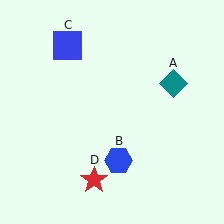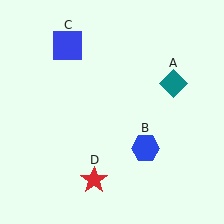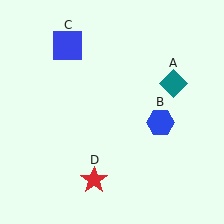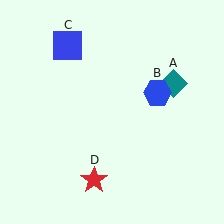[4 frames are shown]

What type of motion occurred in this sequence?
The blue hexagon (object B) rotated counterclockwise around the center of the scene.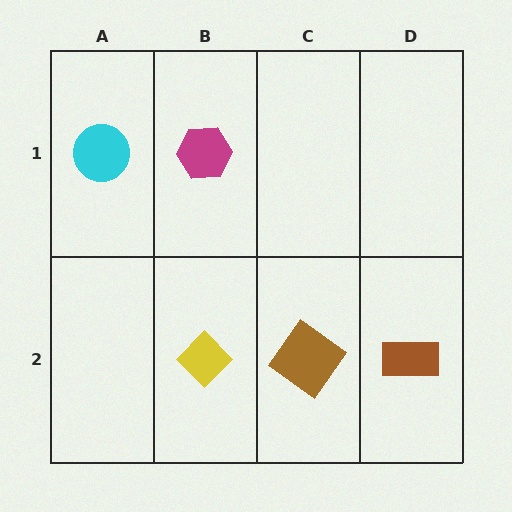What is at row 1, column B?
A magenta hexagon.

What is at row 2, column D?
A brown rectangle.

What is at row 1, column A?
A cyan circle.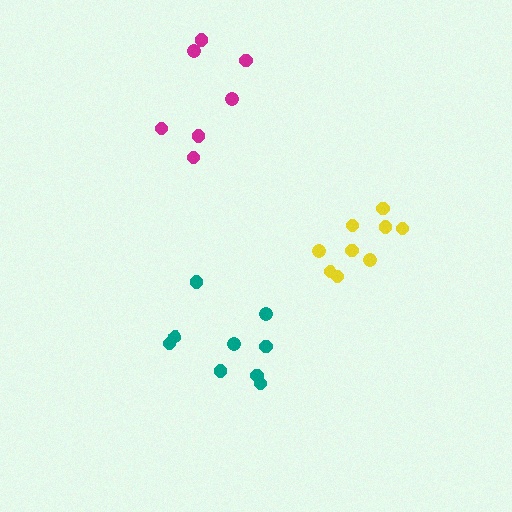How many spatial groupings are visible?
There are 3 spatial groupings.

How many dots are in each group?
Group 1: 9 dots, Group 2: 7 dots, Group 3: 9 dots (25 total).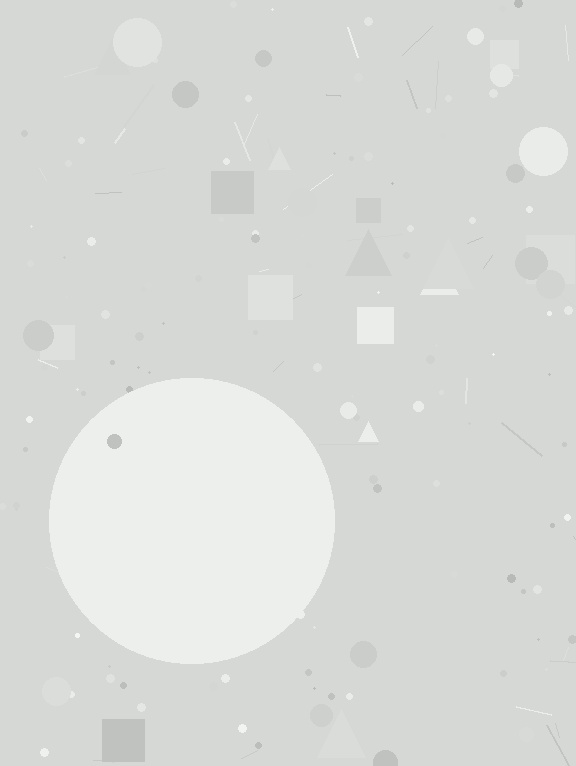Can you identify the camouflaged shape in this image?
The camouflaged shape is a circle.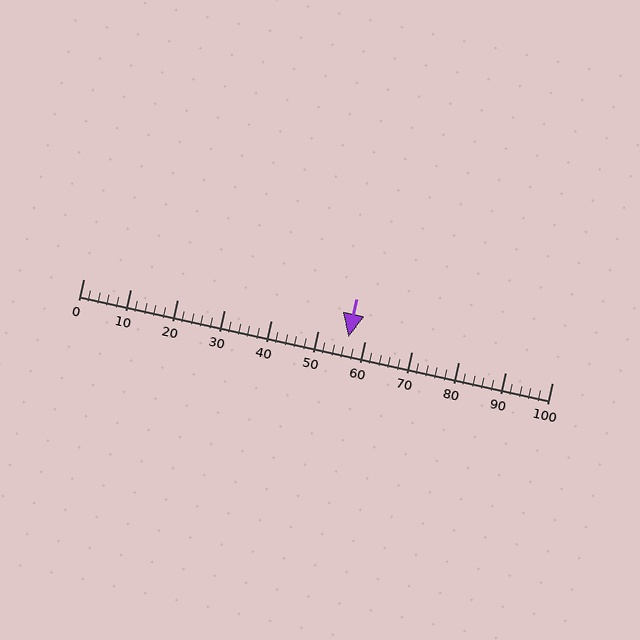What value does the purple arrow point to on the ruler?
The purple arrow points to approximately 56.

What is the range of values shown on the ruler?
The ruler shows values from 0 to 100.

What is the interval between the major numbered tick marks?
The major tick marks are spaced 10 units apart.